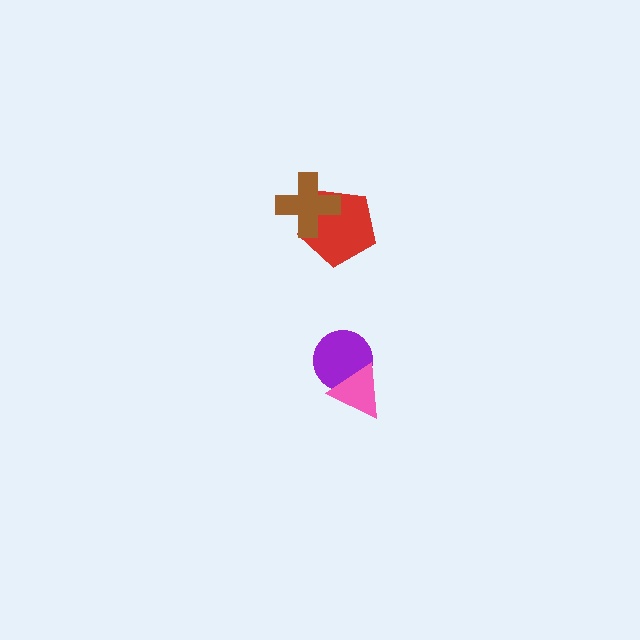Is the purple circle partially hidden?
Yes, it is partially covered by another shape.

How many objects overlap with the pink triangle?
1 object overlaps with the pink triangle.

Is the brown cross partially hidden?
No, no other shape covers it.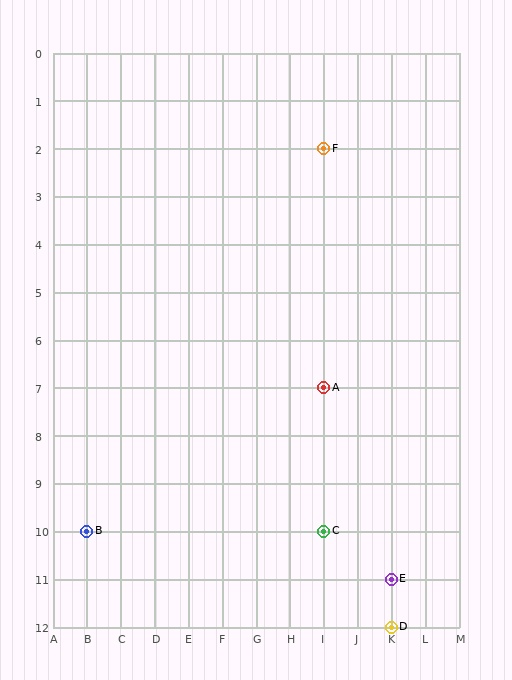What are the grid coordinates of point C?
Point C is at grid coordinates (I, 10).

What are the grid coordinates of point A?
Point A is at grid coordinates (I, 7).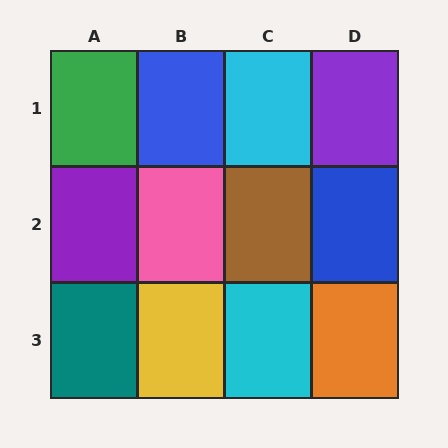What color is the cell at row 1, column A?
Green.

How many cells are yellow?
1 cell is yellow.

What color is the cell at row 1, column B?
Blue.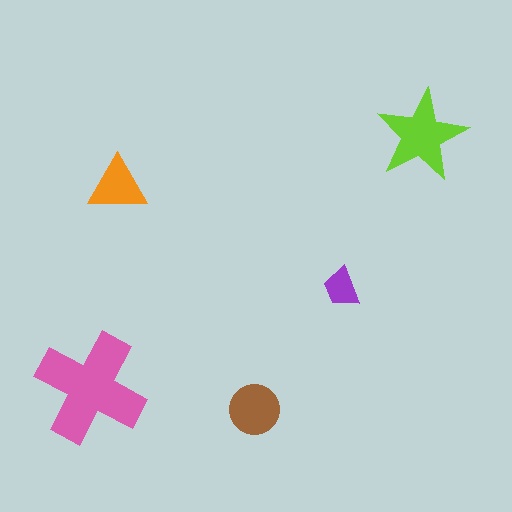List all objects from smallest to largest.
The purple trapezoid, the orange triangle, the brown circle, the lime star, the pink cross.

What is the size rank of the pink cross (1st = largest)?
1st.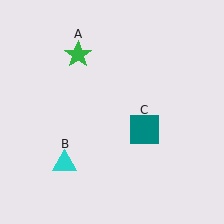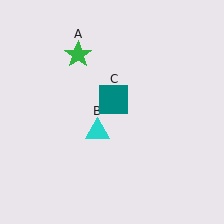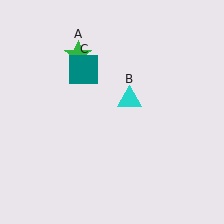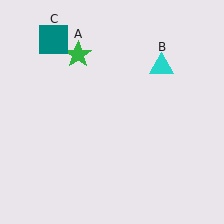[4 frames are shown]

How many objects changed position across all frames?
2 objects changed position: cyan triangle (object B), teal square (object C).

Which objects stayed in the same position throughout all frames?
Green star (object A) remained stationary.